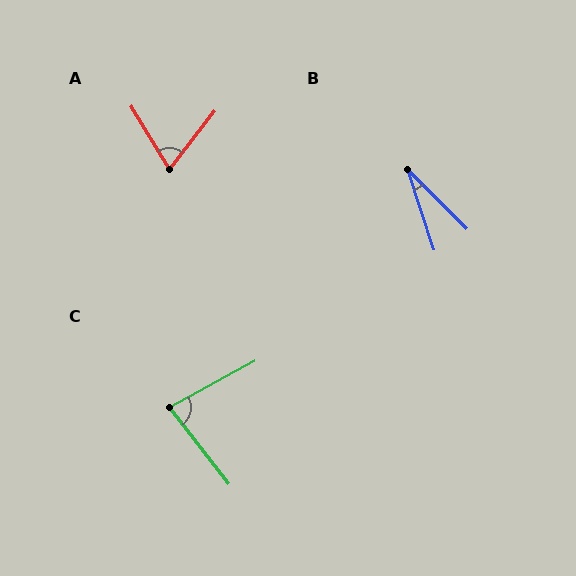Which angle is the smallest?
B, at approximately 27 degrees.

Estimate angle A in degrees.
Approximately 69 degrees.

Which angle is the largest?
C, at approximately 81 degrees.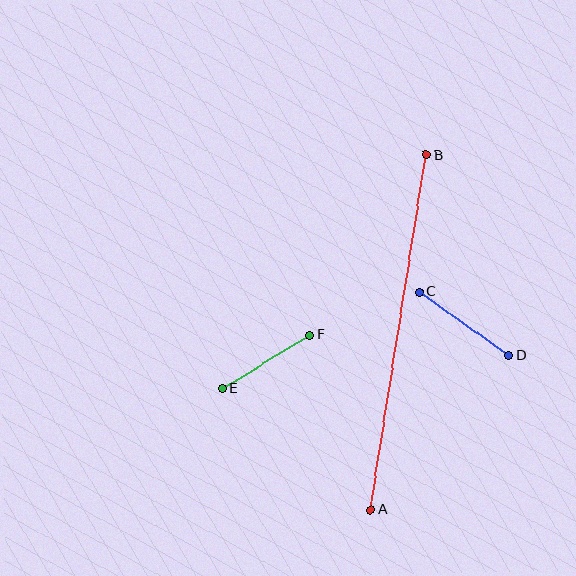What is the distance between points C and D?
The distance is approximately 110 pixels.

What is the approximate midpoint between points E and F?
The midpoint is at approximately (266, 362) pixels.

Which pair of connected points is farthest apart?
Points A and B are farthest apart.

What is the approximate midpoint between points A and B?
The midpoint is at approximately (399, 333) pixels.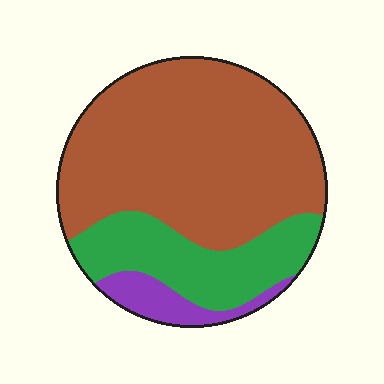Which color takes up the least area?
Purple, at roughly 10%.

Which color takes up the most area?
Brown, at roughly 65%.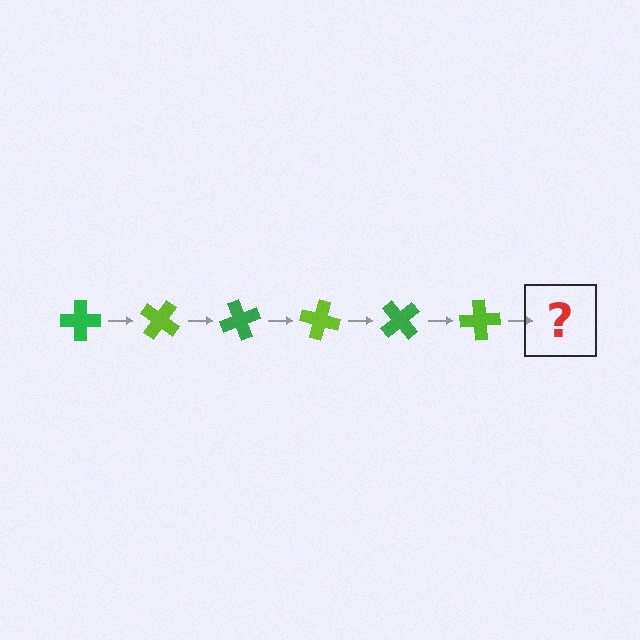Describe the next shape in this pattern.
It should be a green cross, rotated 210 degrees from the start.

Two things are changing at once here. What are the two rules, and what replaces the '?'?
The two rules are that it rotates 35 degrees each step and the color cycles through green and lime. The '?' should be a green cross, rotated 210 degrees from the start.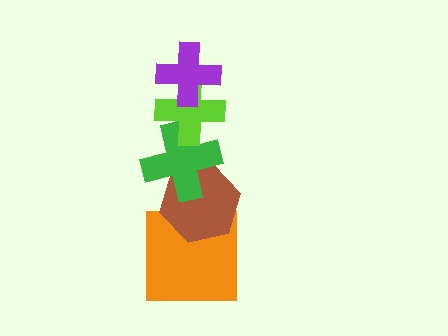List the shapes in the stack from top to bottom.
From top to bottom: the purple cross, the lime cross, the green cross, the brown hexagon, the orange square.